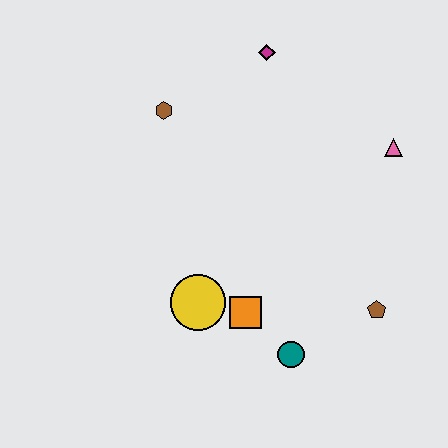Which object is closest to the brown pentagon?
The teal circle is closest to the brown pentagon.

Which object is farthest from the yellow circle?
The magenta diamond is farthest from the yellow circle.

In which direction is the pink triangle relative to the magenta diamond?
The pink triangle is to the right of the magenta diamond.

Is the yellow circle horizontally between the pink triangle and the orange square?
No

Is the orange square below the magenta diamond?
Yes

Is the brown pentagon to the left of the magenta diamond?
No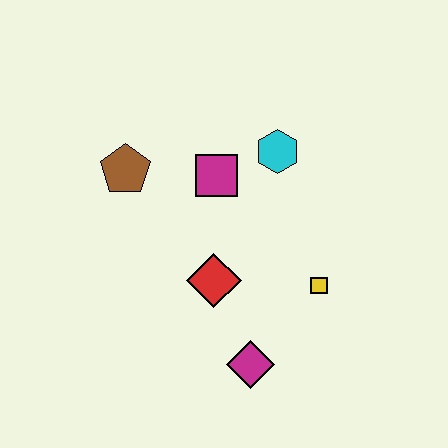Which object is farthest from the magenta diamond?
The brown pentagon is farthest from the magenta diamond.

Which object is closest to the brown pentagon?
The magenta square is closest to the brown pentagon.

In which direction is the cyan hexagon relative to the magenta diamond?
The cyan hexagon is above the magenta diamond.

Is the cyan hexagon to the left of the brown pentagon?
No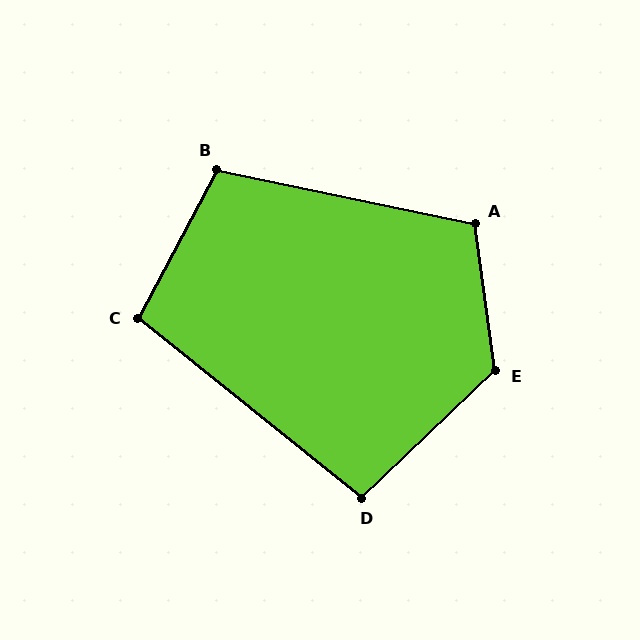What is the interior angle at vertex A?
Approximately 110 degrees (obtuse).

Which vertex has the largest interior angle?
E, at approximately 126 degrees.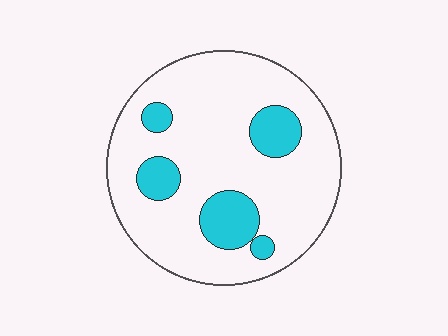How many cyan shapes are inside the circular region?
5.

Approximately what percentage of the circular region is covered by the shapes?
Approximately 20%.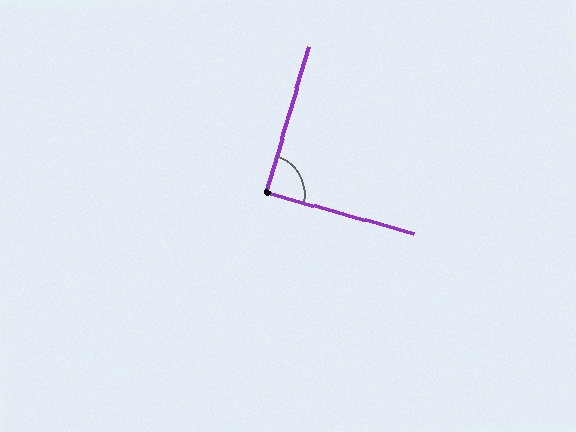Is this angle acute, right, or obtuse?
It is approximately a right angle.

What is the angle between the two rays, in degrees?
Approximately 90 degrees.